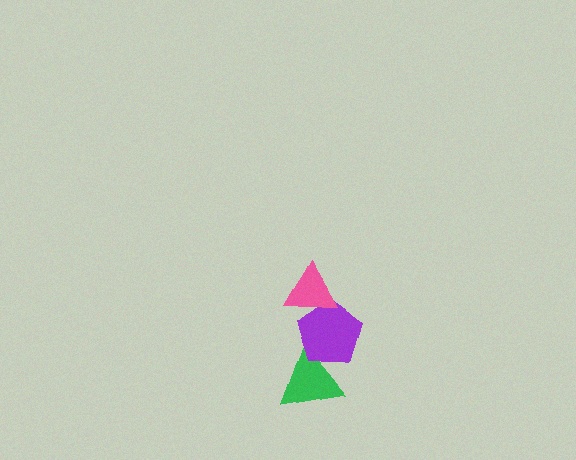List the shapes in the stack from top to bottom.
From top to bottom: the pink triangle, the purple pentagon, the green triangle.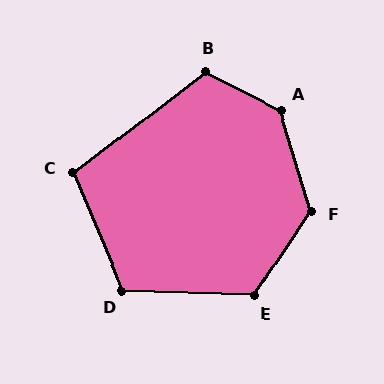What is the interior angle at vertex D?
Approximately 115 degrees (obtuse).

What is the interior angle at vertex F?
Approximately 129 degrees (obtuse).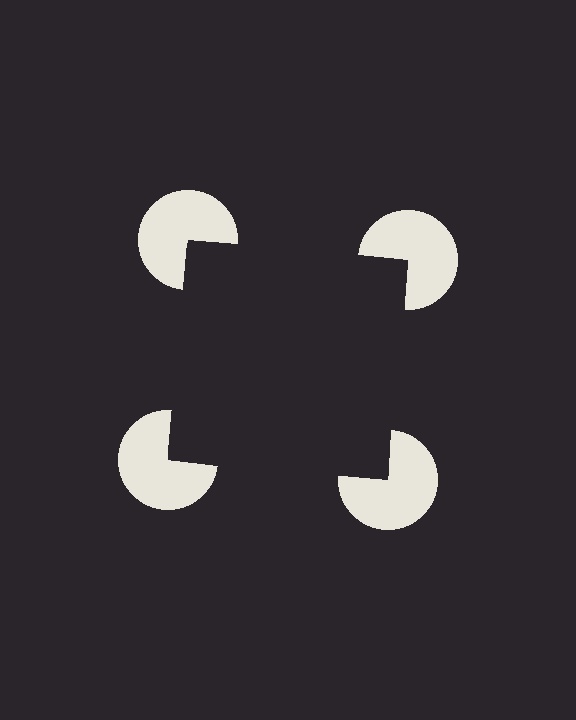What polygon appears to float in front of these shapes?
An illusory square — its edges are inferred from the aligned wedge cuts in the pac-man discs, not physically drawn.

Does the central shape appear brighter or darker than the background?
It typically appears slightly darker than the background, even though no actual brightness change is drawn.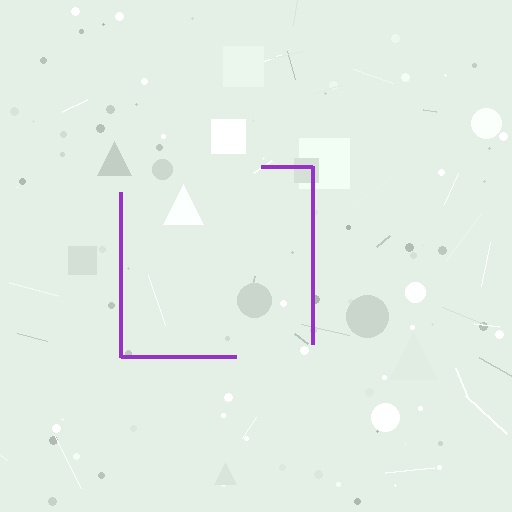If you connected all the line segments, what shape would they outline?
They would outline a square.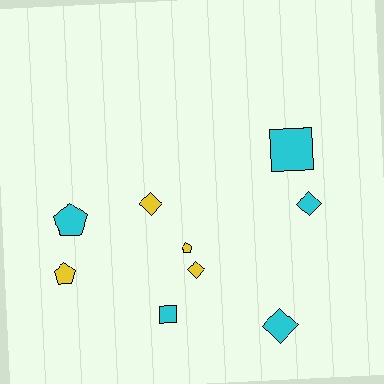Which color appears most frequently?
Cyan, with 5 objects.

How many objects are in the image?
There are 9 objects.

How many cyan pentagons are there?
There is 1 cyan pentagon.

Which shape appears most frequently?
Diamond, with 4 objects.